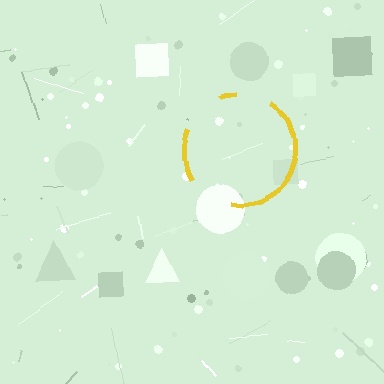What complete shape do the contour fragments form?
The contour fragments form a circle.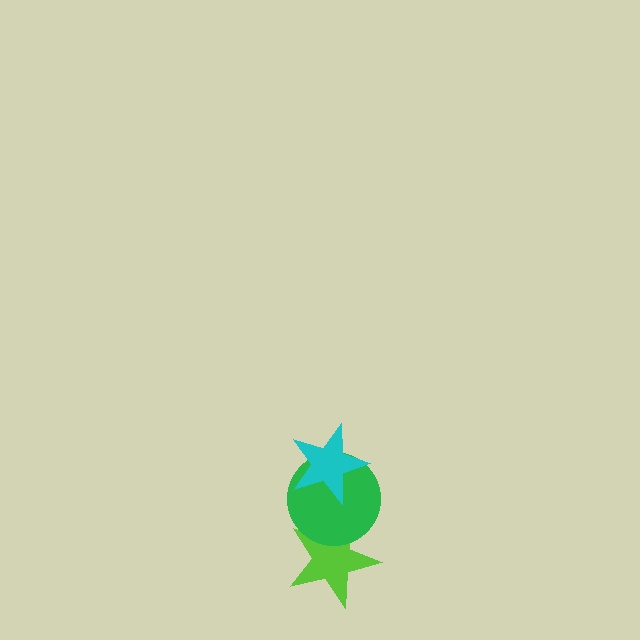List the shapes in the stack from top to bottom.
From top to bottom: the cyan star, the green circle, the lime star.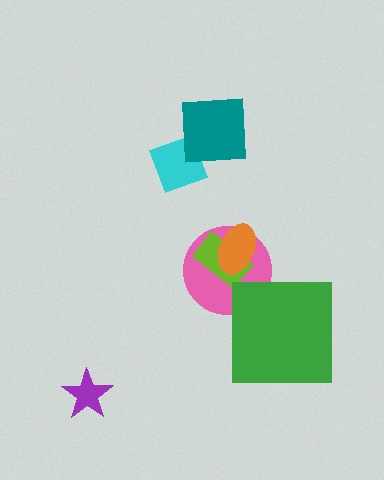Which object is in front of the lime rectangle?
The orange ellipse is in front of the lime rectangle.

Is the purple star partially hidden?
No, no other shape covers it.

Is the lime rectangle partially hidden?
Yes, it is partially covered by another shape.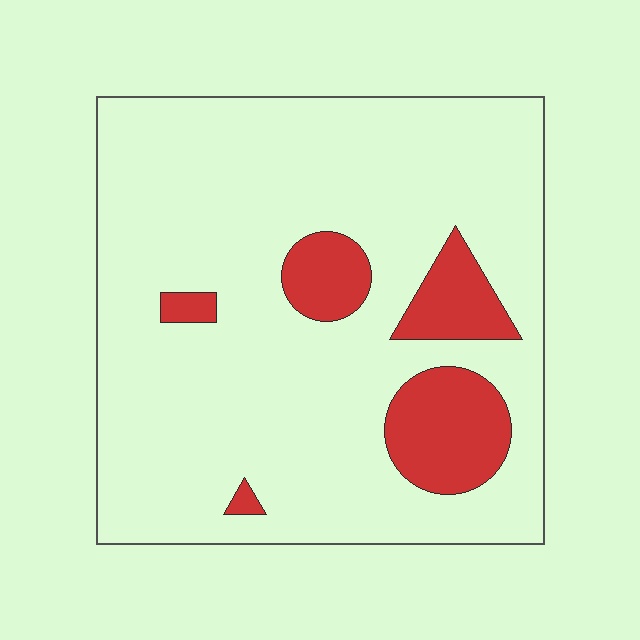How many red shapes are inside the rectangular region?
5.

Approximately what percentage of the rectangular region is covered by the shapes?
Approximately 15%.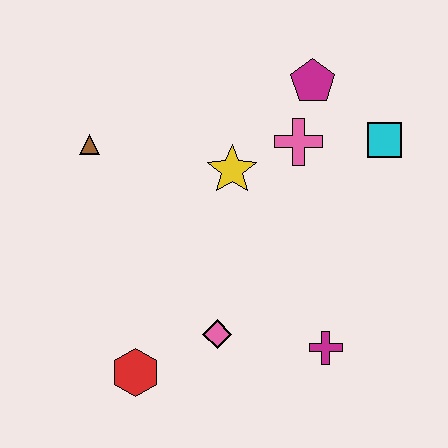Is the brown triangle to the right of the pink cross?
No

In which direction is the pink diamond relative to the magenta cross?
The pink diamond is to the left of the magenta cross.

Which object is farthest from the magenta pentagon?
The red hexagon is farthest from the magenta pentagon.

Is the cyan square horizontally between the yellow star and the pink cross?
No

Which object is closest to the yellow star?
The pink cross is closest to the yellow star.